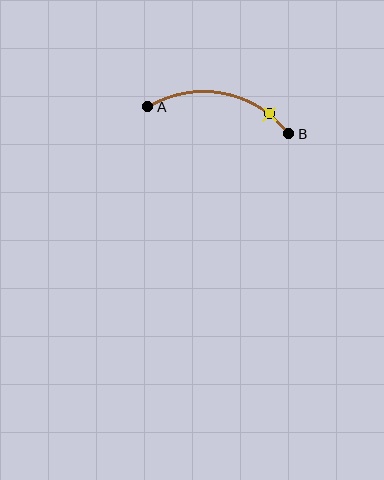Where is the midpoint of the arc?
The arc midpoint is the point on the curve farthest from the straight line joining A and B. It sits above that line.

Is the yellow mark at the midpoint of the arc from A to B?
No. The yellow mark lies on the arc but is closer to endpoint B. The arc midpoint would be at the point on the curve equidistant along the arc from both A and B.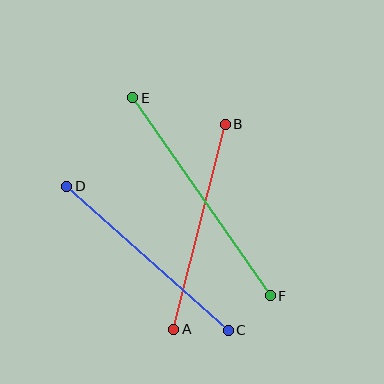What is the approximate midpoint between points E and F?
The midpoint is at approximately (201, 197) pixels.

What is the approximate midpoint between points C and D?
The midpoint is at approximately (147, 258) pixels.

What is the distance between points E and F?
The distance is approximately 241 pixels.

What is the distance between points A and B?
The distance is approximately 211 pixels.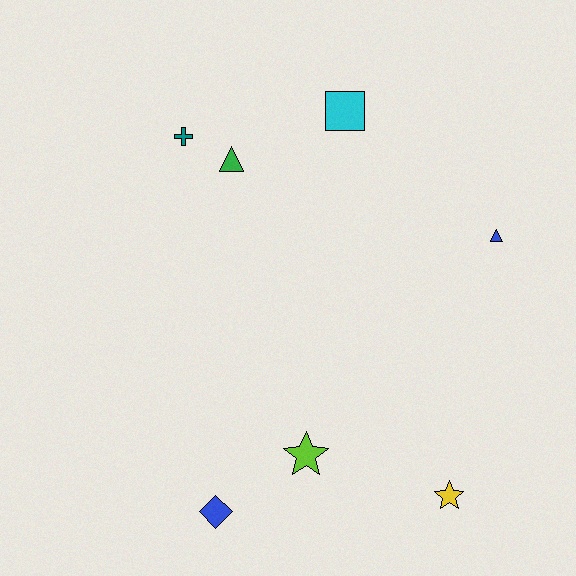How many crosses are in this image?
There is 1 cross.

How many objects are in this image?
There are 7 objects.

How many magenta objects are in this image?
There are no magenta objects.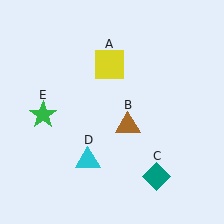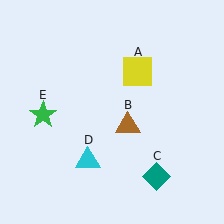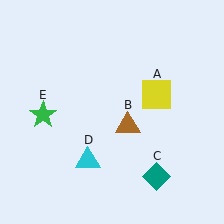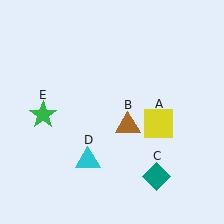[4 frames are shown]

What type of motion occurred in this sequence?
The yellow square (object A) rotated clockwise around the center of the scene.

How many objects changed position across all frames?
1 object changed position: yellow square (object A).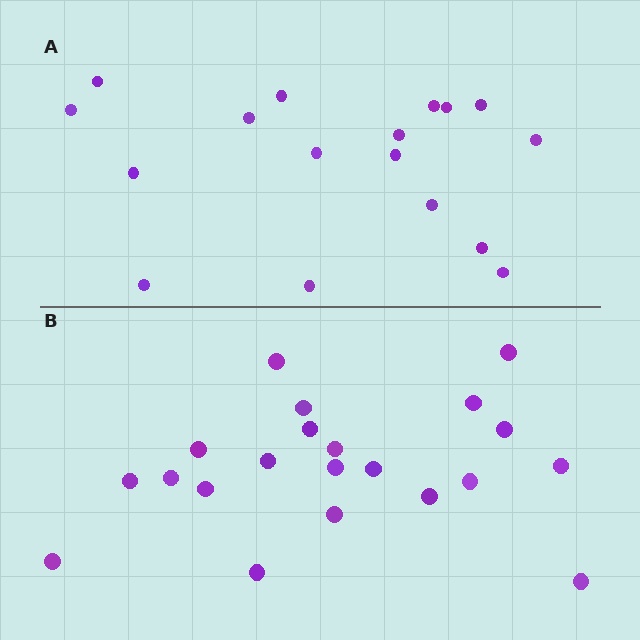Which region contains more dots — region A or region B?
Region B (the bottom region) has more dots.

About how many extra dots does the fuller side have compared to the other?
Region B has about 4 more dots than region A.